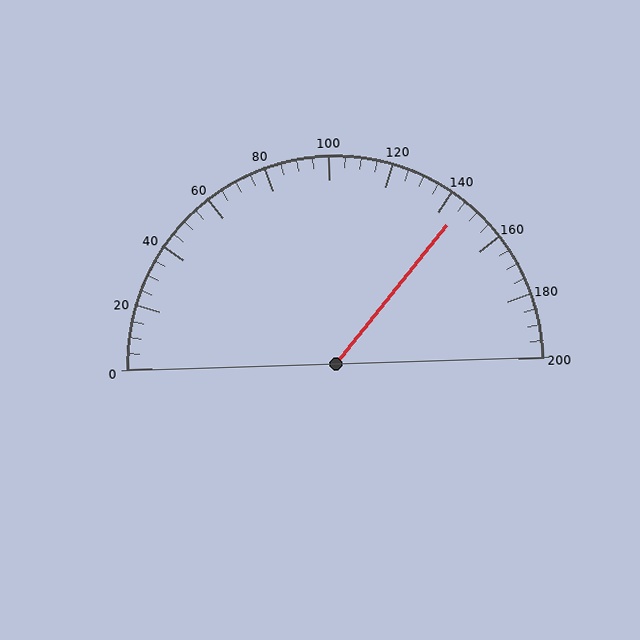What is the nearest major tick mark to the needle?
The nearest major tick mark is 140.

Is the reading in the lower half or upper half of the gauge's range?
The reading is in the upper half of the range (0 to 200).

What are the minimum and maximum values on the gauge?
The gauge ranges from 0 to 200.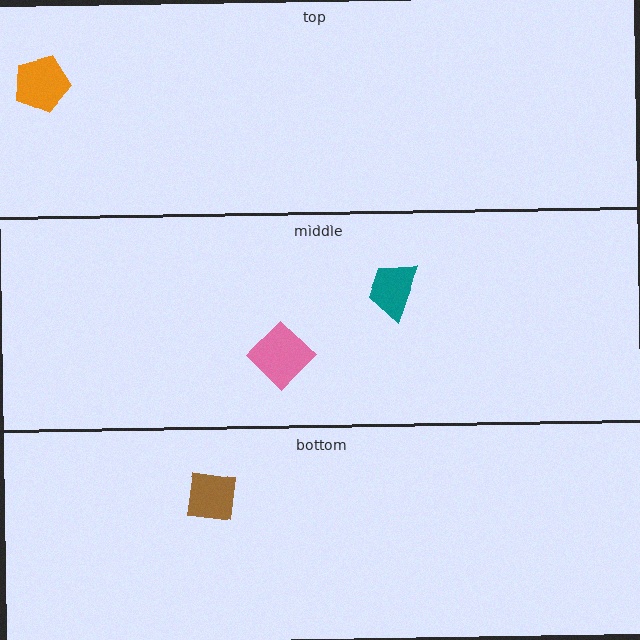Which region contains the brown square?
The bottom region.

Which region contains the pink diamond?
The middle region.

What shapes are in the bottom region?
The brown square.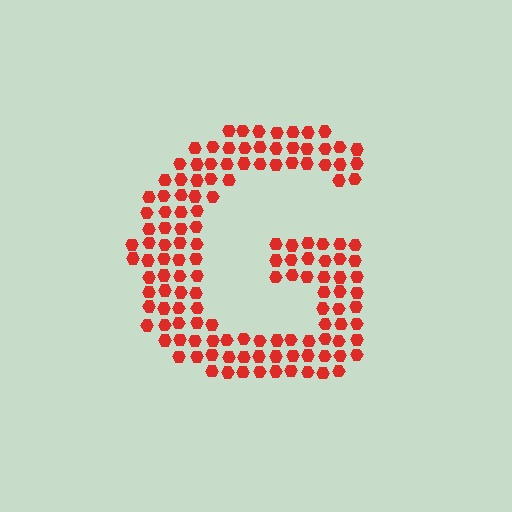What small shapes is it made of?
It is made of small hexagons.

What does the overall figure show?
The overall figure shows the letter G.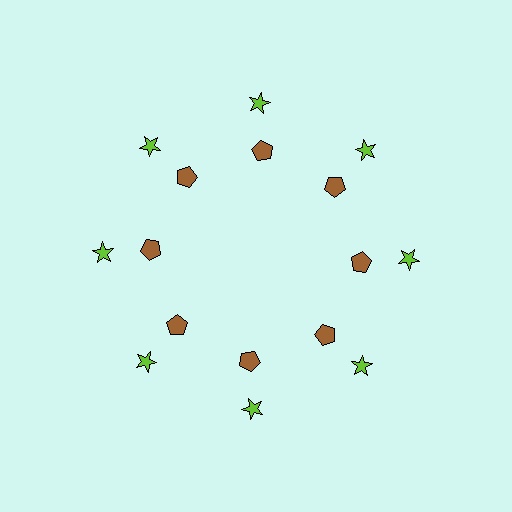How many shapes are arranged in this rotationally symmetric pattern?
There are 16 shapes, arranged in 8 groups of 2.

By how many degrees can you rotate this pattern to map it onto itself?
The pattern maps onto itself every 45 degrees of rotation.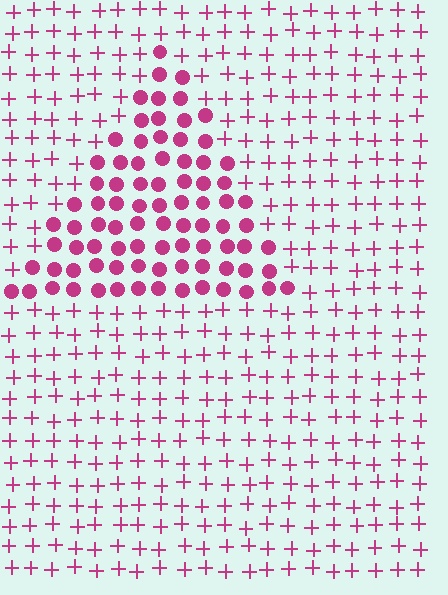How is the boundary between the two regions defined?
The boundary is defined by a change in element shape: circles inside vs. plus signs outside. All elements share the same color and spacing.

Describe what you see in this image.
The image is filled with small magenta elements arranged in a uniform grid. A triangle-shaped region contains circles, while the surrounding area contains plus signs. The boundary is defined purely by the change in element shape.